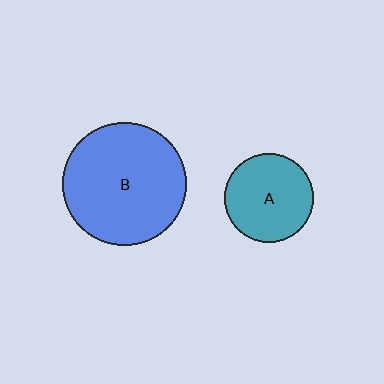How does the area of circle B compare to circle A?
Approximately 2.0 times.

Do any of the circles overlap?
No, none of the circles overlap.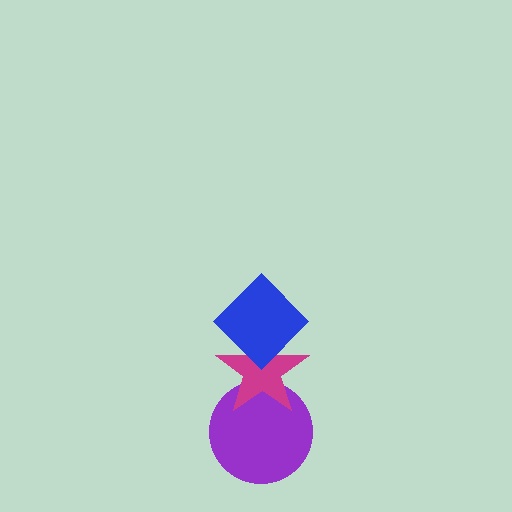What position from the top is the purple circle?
The purple circle is 3rd from the top.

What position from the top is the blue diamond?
The blue diamond is 1st from the top.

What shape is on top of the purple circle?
The magenta star is on top of the purple circle.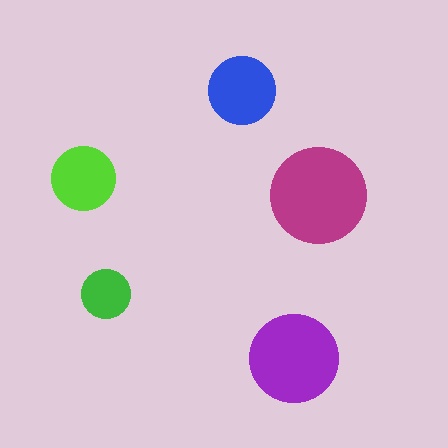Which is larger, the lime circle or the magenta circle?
The magenta one.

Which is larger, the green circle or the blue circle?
The blue one.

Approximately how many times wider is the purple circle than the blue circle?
About 1.5 times wider.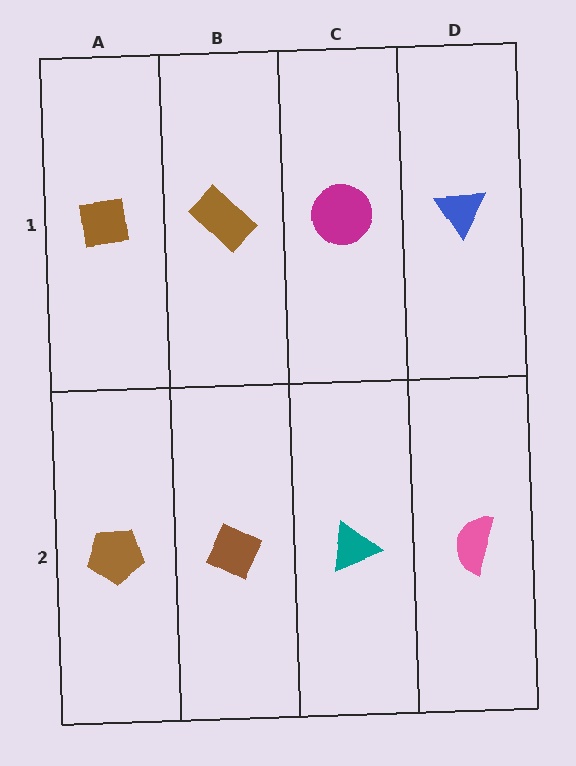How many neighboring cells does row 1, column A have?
2.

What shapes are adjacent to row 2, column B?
A brown rectangle (row 1, column B), a brown pentagon (row 2, column A), a teal triangle (row 2, column C).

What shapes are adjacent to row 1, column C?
A teal triangle (row 2, column C), a brown rectangle (row 1, column B), a blue triangle (row 1, column D).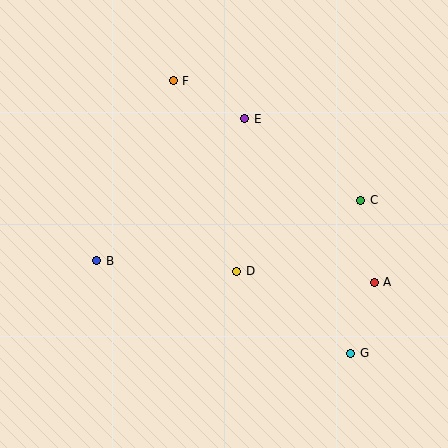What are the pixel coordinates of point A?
Point A is at (374, 282).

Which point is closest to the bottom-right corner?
Point G is closest to the bottom-right corner.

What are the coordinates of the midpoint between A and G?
The midpoint between A and G is at (363, 318).